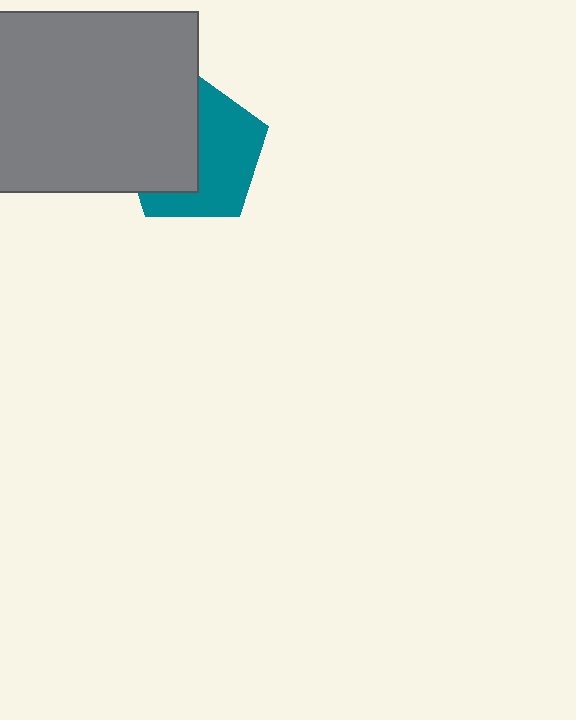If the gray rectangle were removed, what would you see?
You would see the complete teal pentagon.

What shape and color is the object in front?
The object in front is a gray rectangle.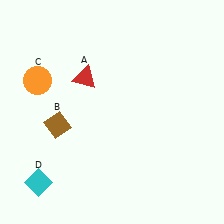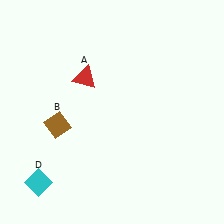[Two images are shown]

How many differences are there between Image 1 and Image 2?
There is 1 difference between the two images.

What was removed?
The orange circle (C) was removed in Image 2.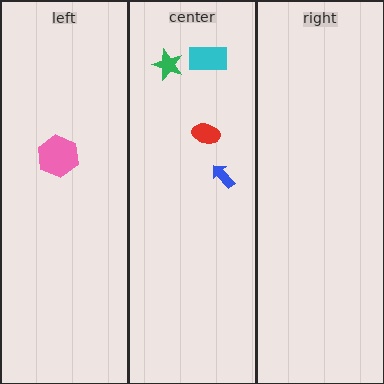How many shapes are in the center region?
4.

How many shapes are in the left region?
1.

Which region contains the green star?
The center region.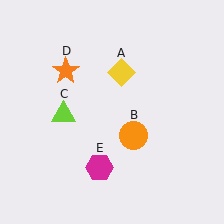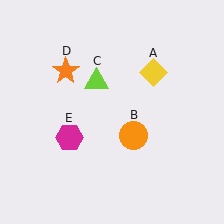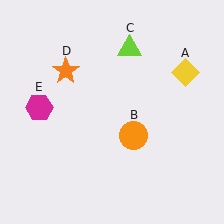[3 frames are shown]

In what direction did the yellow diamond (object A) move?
The yellow diamond (object A) moved right.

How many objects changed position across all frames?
3 objects changed position: yellow diamond (object A), lime triangle (object C), magenta hexagon (object E).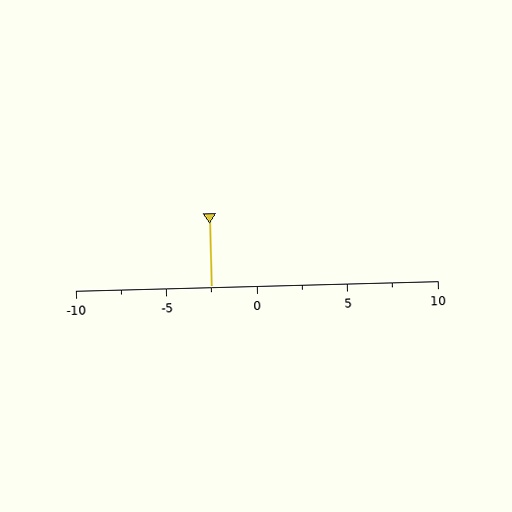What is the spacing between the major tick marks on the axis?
The major ticks are spaced 5 apart.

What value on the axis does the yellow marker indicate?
The marker indicates approximately -2.5.